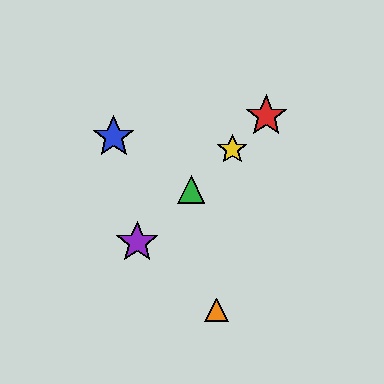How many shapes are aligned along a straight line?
4 shapes (the red star, the green triangle, the yellow star, the purple star) are aligned along a straight line.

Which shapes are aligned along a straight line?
The red star, the green triangle, the yellow star, the purple star are aligned along a straight line.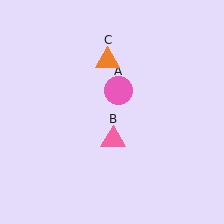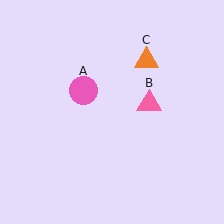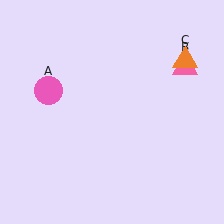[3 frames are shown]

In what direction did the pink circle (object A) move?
The pink circle (object A) moved left.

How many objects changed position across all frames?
3 objects changed position: pink circle (object A), pink triangle (object B), orange triangle (object C).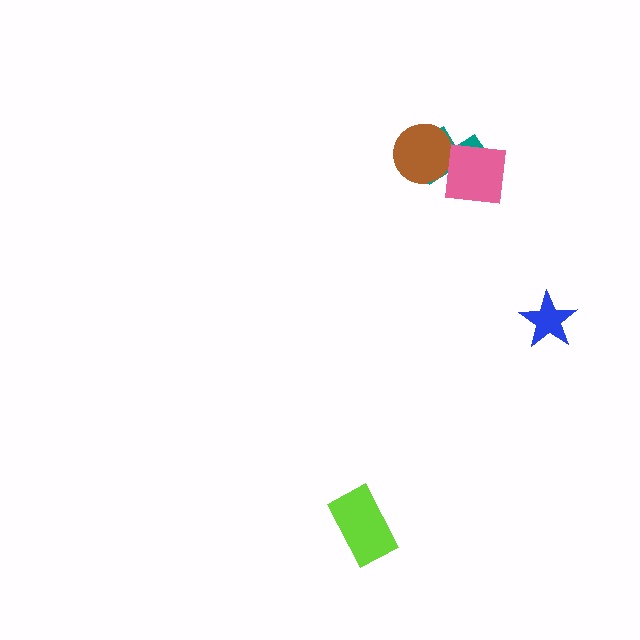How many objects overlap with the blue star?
0 objects overlap with the blue star.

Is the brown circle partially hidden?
No, no other shape covers it.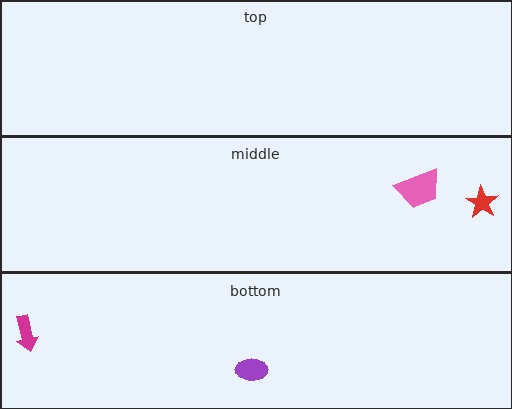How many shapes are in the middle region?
2.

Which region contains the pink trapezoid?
The middle region.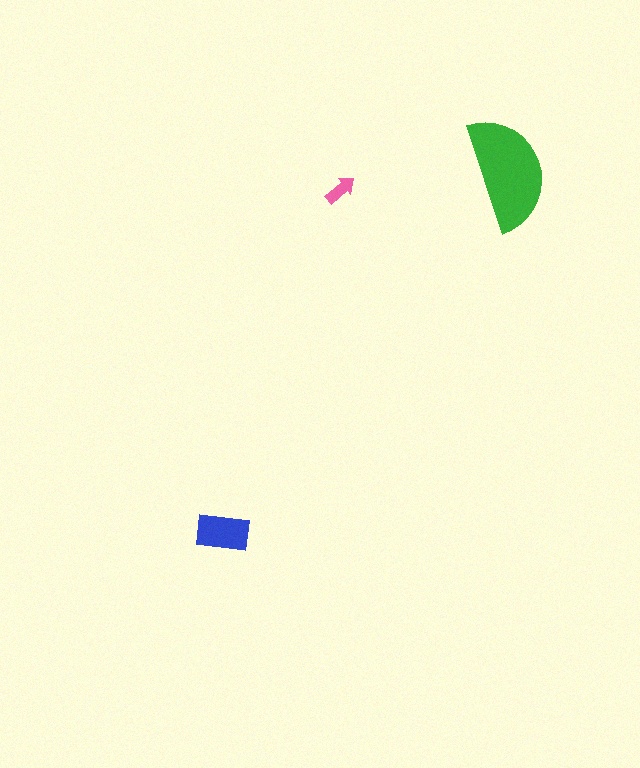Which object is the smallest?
The pink arrow.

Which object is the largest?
The green semicircle.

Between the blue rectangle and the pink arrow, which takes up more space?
The blue rectangle.